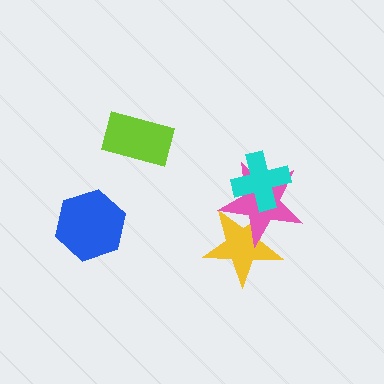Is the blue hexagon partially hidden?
No, no other shape covers it.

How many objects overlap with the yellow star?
1 object overlaps with the yellow star.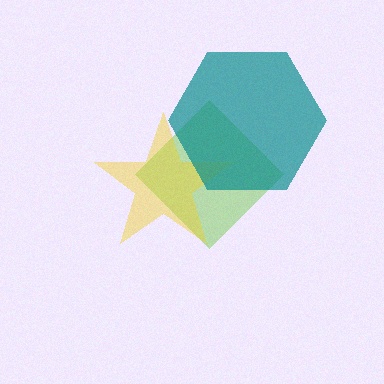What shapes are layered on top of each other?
The layered shapes are: a lime diamond, a yellow star, a teal hexagon.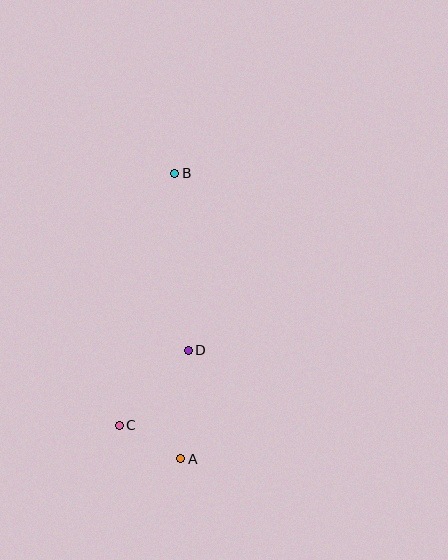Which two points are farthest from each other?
Points A and B are farthest from each other.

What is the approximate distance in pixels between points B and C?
The distance between B and C is approximately 258 pixels.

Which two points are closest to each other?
Points A and C are closest to each other.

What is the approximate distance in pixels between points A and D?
The distance between A and D is approximately 109 pixels.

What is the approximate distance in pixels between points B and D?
The distance between B and D is approximately 178 pixels.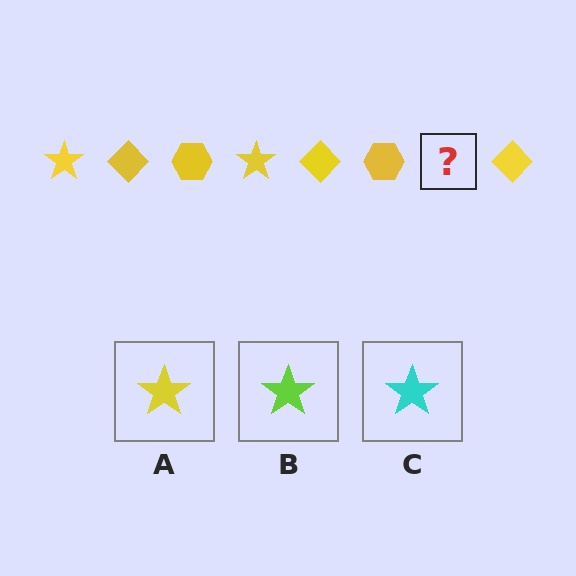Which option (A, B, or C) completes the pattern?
A.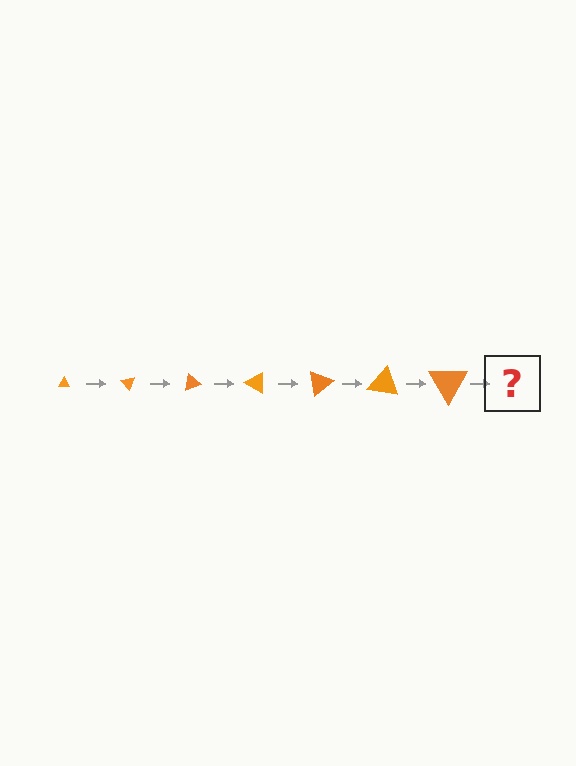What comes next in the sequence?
The next element should be a triangle, larger than the previous one and rotated 350 degrees from the start.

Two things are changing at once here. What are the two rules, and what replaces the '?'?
The two rules are that the triangle grows larger each step and it rotates 50 degrees each step. The '?' should be a triangle, larger than the previous one and rotated 350 degrees from the start.